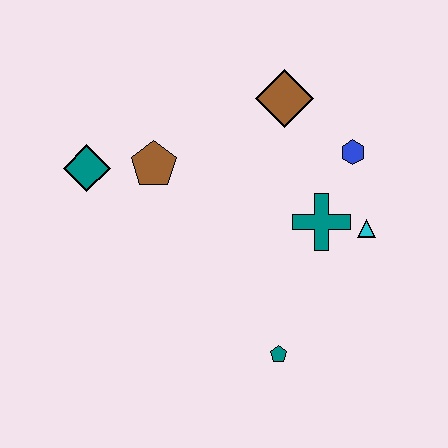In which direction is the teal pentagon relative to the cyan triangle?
The teal pentagon is below the cyan triangle.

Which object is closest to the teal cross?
The cyan triangle is closest to the teal cross.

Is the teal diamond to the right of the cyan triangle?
No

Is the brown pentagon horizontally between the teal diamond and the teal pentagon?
Yes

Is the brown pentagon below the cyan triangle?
No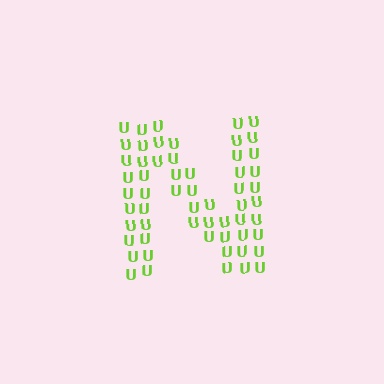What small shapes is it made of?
It is made of small letter U's.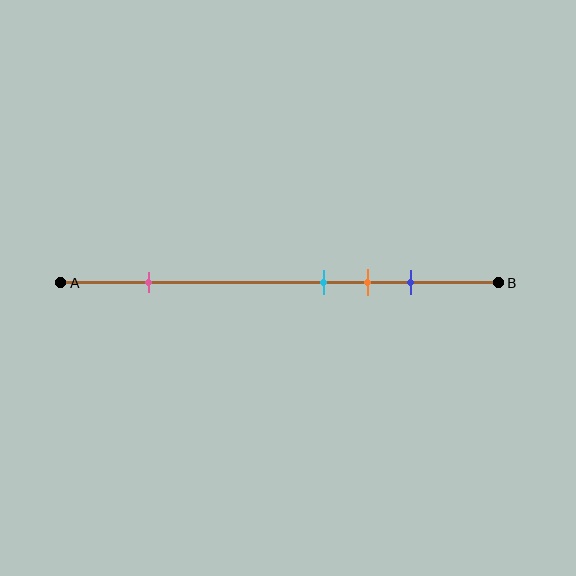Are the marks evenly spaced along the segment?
No, the marks are not evenly spaced.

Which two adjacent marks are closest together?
The cyan and orange marks are the closest adjacent pair.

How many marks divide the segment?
There are 4 marks dividing the segment.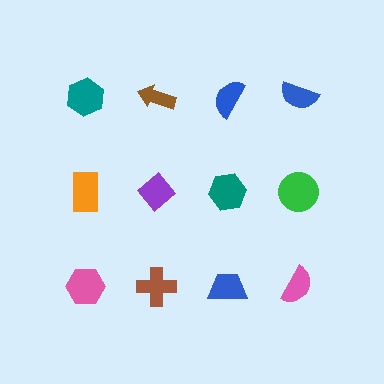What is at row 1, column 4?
A blue semicircle.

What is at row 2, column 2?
A purple diamond.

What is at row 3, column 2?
A brown cross.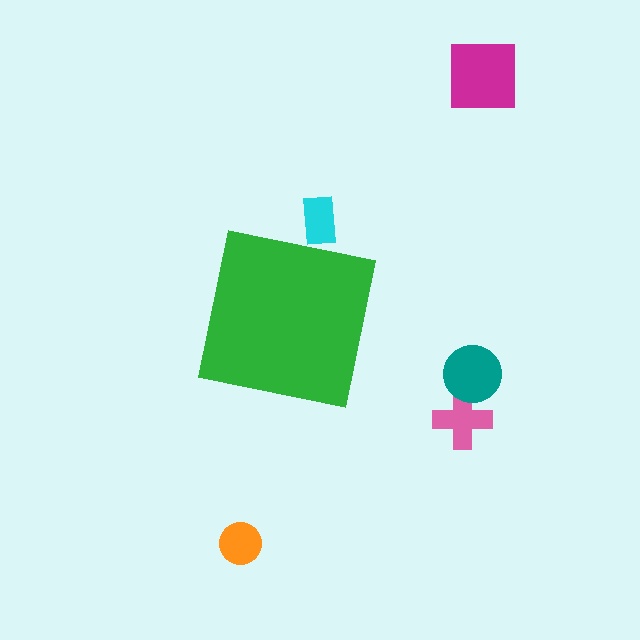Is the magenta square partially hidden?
No, the magenta square is fully visible.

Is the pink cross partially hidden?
No, the pink cross is fully visible.